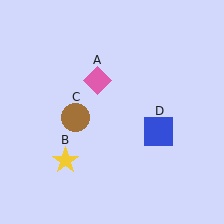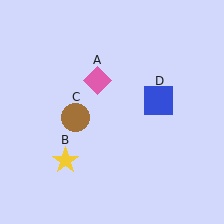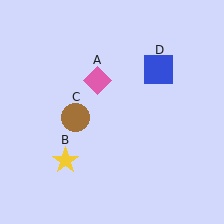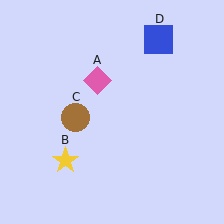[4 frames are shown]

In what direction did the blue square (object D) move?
The blue square (object D) moved up.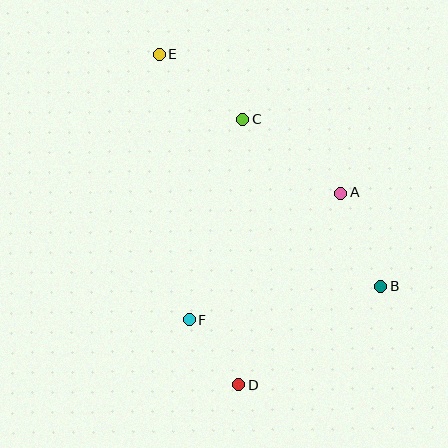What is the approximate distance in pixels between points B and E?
The distance between B and E is approximately 321 pixels.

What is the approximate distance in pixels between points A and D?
The distance between A and D is approximately 217 pixels.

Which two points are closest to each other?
Points D and F are closest to each other.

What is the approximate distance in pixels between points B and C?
The distance between B and C is approximately 217 pixels.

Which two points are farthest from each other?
Points D and E are farthest from each other.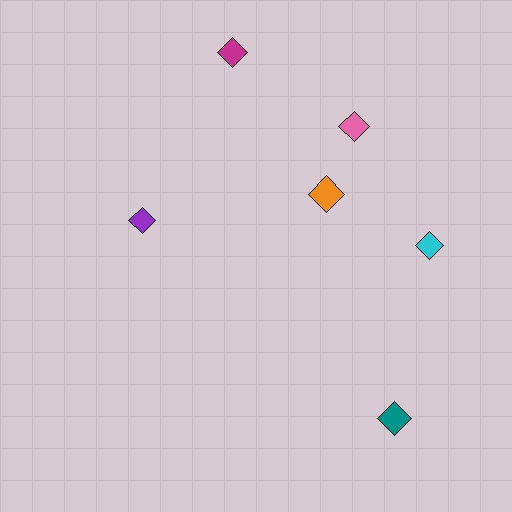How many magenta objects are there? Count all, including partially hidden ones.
There is 1 magenta object.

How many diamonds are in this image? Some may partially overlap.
There are 6 diamonds.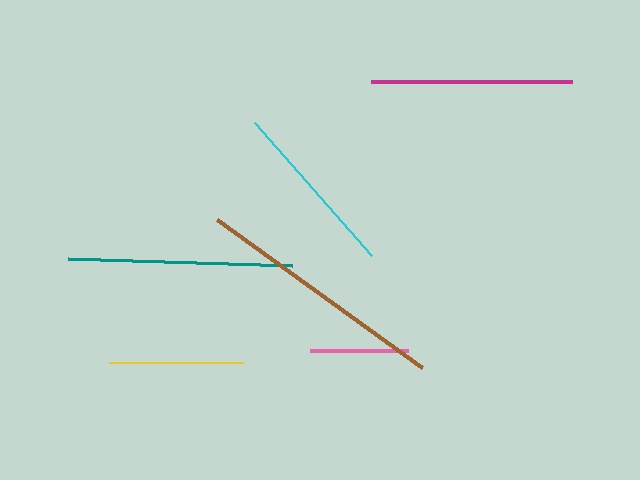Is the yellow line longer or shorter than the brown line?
The brown line is longer than the yellow line.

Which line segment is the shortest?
The pink line is the shortest at approximately 98 pixels.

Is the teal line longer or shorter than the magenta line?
The teal line is longer than the magenta line.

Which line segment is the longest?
The brown line is the longest at approximately 253 pixels.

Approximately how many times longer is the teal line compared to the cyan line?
The teal line is approximately 1.3 times the length of the cyan line.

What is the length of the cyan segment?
The cyan segment is approximately 177 pixels long.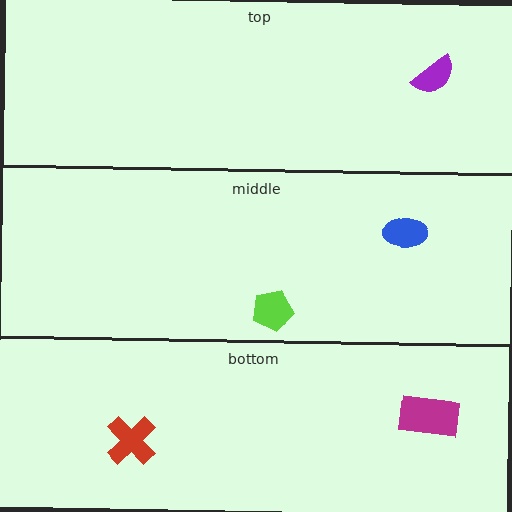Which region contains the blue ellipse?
The middle region.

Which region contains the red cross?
The bottom region.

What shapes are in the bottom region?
The red cross, the magenta rectangle.